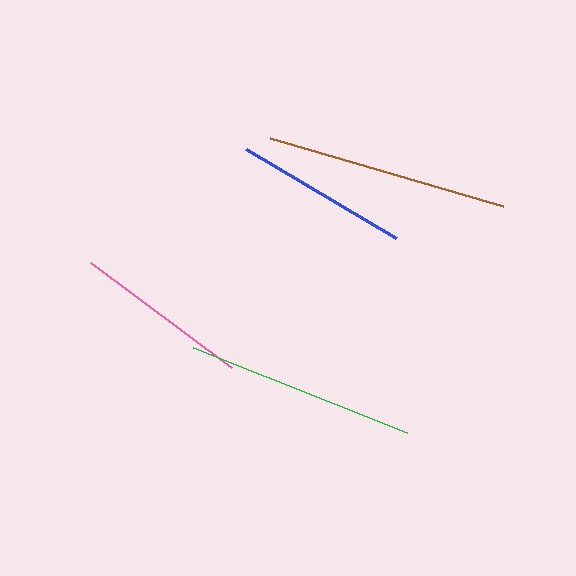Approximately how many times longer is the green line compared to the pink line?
The green line is approximately 1.3 times the length of the pink line.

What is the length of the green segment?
The green segment is approximately 230 pixels long.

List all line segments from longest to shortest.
From longest to shortest: brown, green, pink, blue.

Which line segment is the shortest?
The blue line is the shortest at approximately 175 pixels.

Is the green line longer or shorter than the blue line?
The green line is longer than the blue line.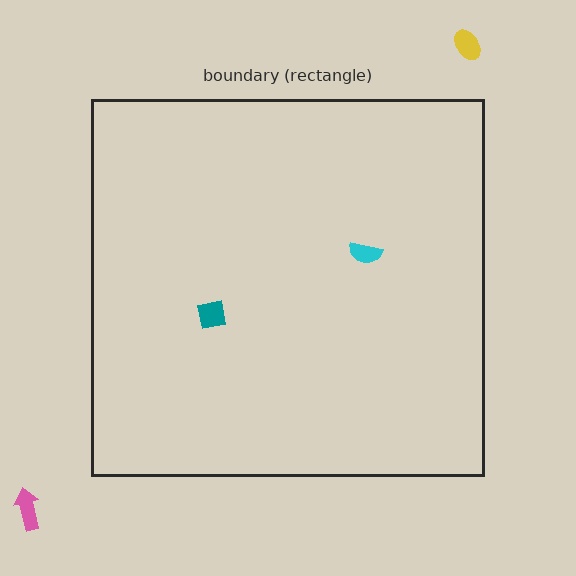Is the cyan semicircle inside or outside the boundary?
Inside.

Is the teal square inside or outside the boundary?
Inside.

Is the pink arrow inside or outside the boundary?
Outside.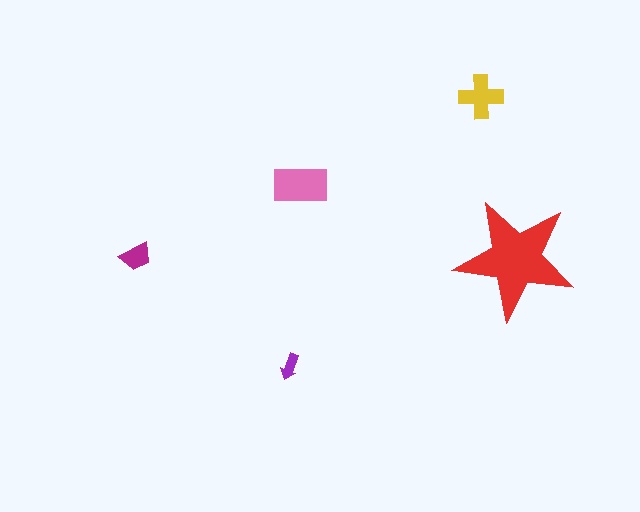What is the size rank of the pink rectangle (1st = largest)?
2nd.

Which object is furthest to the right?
The red star is rightmost.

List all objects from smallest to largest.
The purple arrow, the magenta trapezoid, the yellow cross, the pink rectangle, the red star.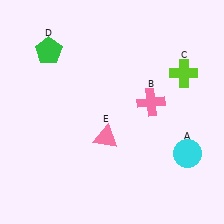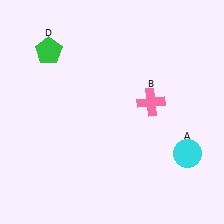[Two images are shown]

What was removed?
The lime cross (C), the pink triangle (E) were removed in Image 2.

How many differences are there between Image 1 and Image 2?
There are 2 differences between the two images.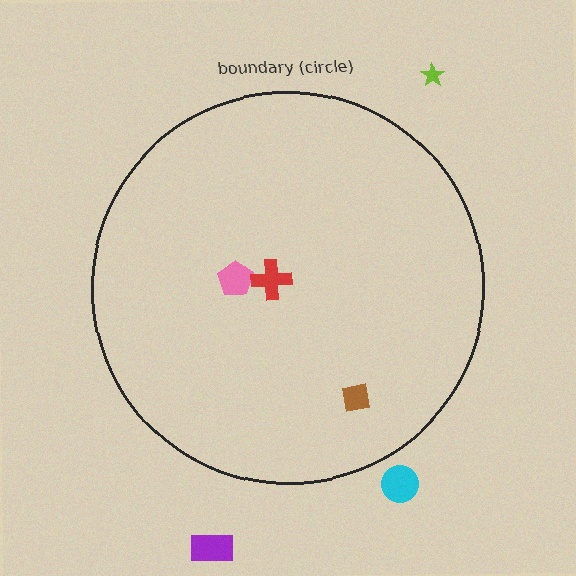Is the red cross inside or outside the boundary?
Inside.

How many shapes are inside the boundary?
3 inside, 3 outside.